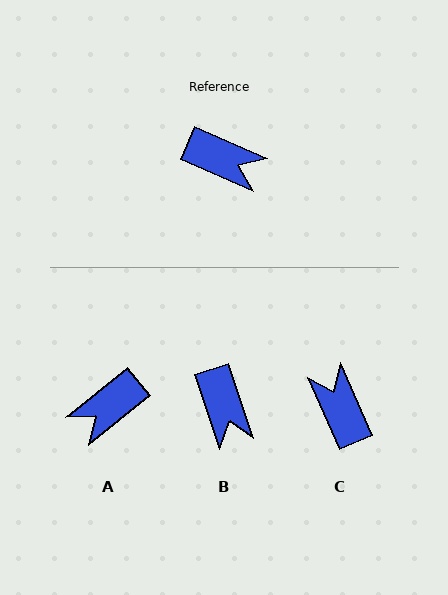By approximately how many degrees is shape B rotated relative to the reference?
Approximately 47 degrees clockwise.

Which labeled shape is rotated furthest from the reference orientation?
C, about 138 degrees away.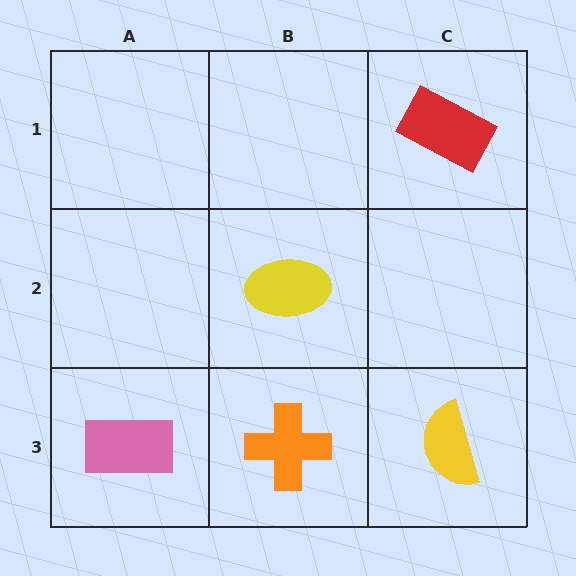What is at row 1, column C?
A red rectangle.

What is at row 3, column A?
A pink rectangle.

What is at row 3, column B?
An orange cross.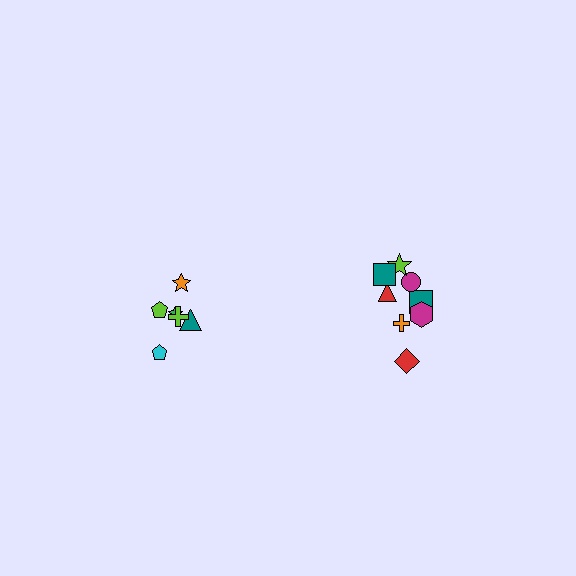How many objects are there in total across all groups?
There are 14 objects.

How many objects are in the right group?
There are 8 objects.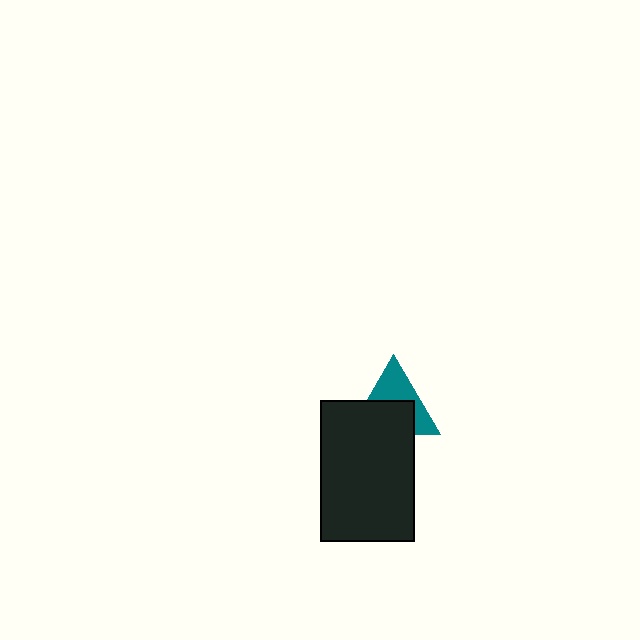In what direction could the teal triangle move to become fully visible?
The teal triangle could move up. That would shift it out from behind the black rectangle entirely.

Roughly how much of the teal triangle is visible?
About half of it is visible (roughly 46%).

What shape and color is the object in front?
The object in front is a black rectangle.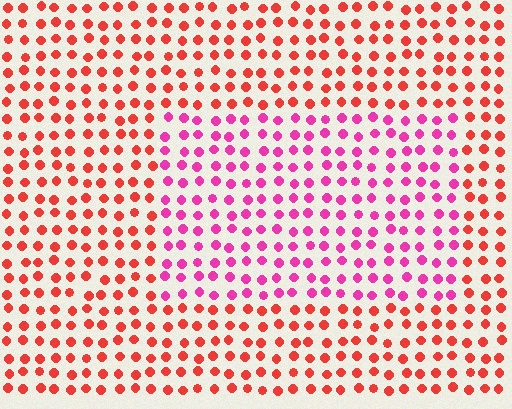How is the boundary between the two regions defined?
The boundary is defined purely by a slight shift in hue (about 42 degrees). Spacing, size, and orientation are identical on both sides.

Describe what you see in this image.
The image is filled with small red elements in a uniform arrangement. A rectangle-shaped region is visible where the elements are tinted to a slightly different hue, forming a subtle color boundary.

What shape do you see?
I see a rectangle.